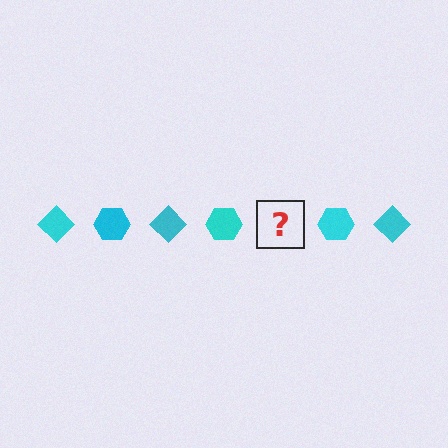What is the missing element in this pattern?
The missing element is a cyan diamond.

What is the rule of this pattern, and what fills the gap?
The rule is that the pattern cycles through diamond, hexagon shapes in cyan. The gap should be filled with a cyan diamond.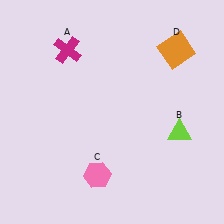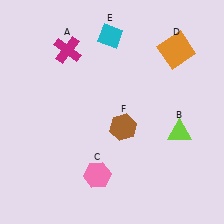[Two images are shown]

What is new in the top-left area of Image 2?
A cyan diamond (E) was added in the top-left area of Image 2.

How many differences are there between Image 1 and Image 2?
There are 2 differences between the two images.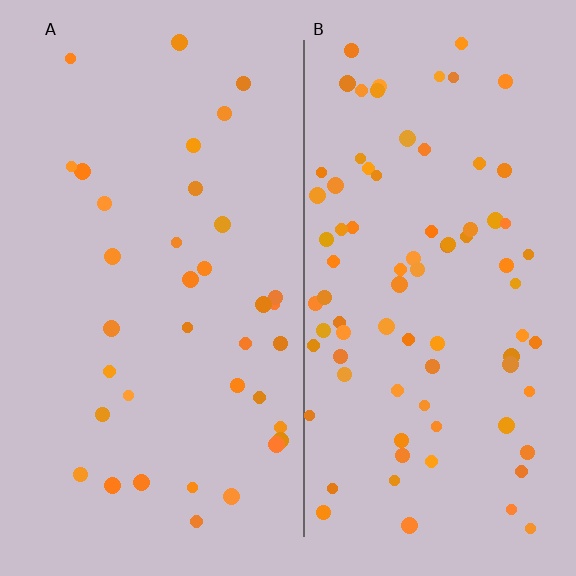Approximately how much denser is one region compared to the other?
Approximately 2.3× — region B over region A.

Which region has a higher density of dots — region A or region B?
B (the right).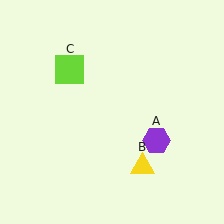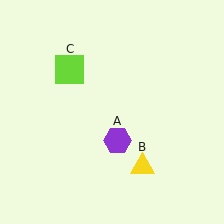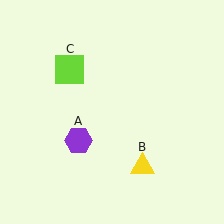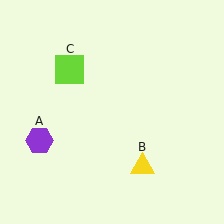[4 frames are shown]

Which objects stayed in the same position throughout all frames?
Yellow triangle (object B) and lime square (object C) remained stationary.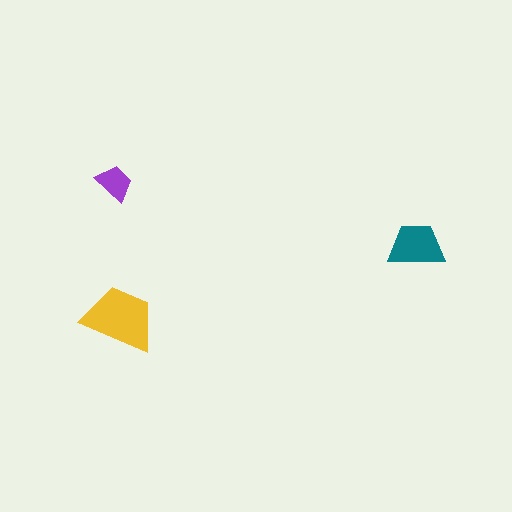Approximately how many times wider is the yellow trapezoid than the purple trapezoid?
About 2 times wider.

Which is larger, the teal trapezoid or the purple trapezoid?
The teal one.